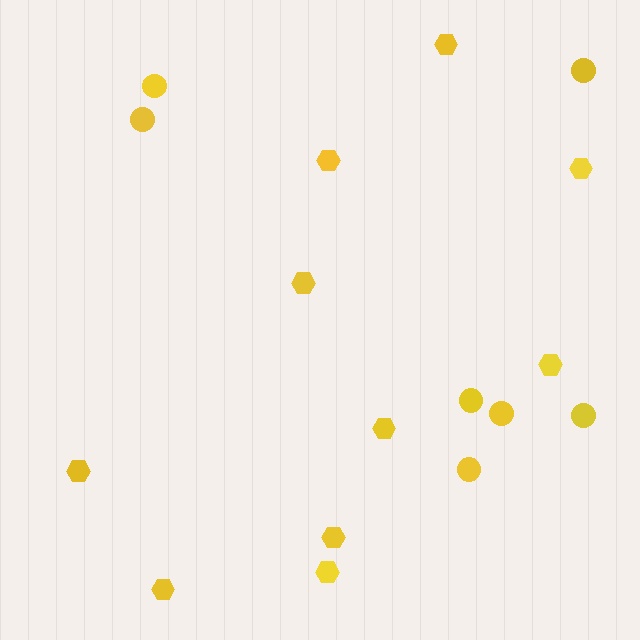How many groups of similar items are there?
There are 2 groups: one group of circles (7) and one group of hexagons (10).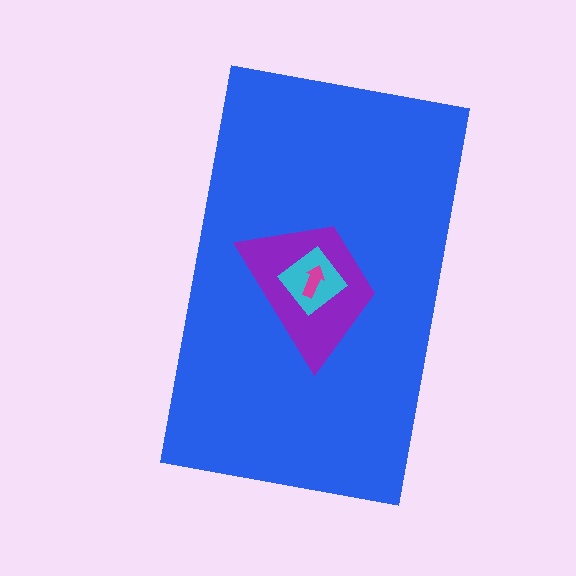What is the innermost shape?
The magenta arrow.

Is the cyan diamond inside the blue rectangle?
Yes.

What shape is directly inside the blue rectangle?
The purple trapezoid.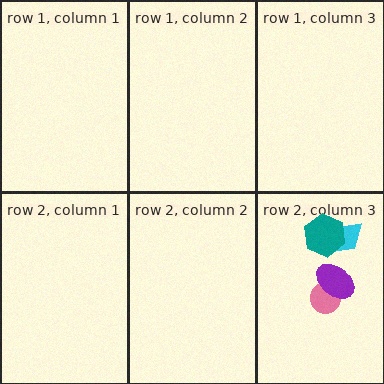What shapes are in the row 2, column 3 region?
The cyan trapezoid, the teal hexagon, the pink circle, the purple ellipse.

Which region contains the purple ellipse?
The row 2, column 3 region.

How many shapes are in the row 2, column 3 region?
4.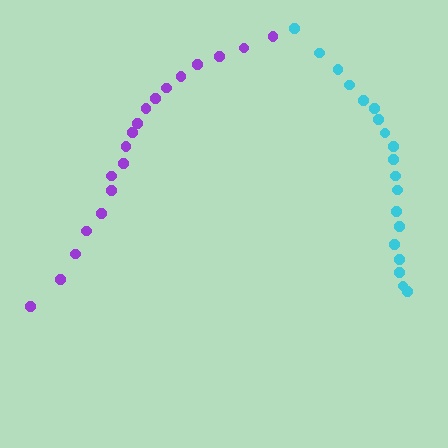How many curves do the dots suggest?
There are 2 distinct paths.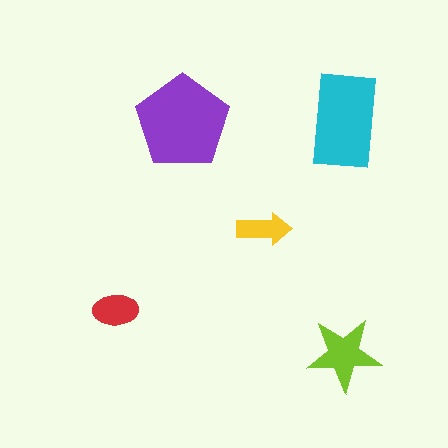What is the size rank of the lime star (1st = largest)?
3rd.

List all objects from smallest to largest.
The yellow arrow, the red ellipse, the lime star, the cyan rectangle, the purple pentagon.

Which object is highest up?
The cyan rectangle is topmost.